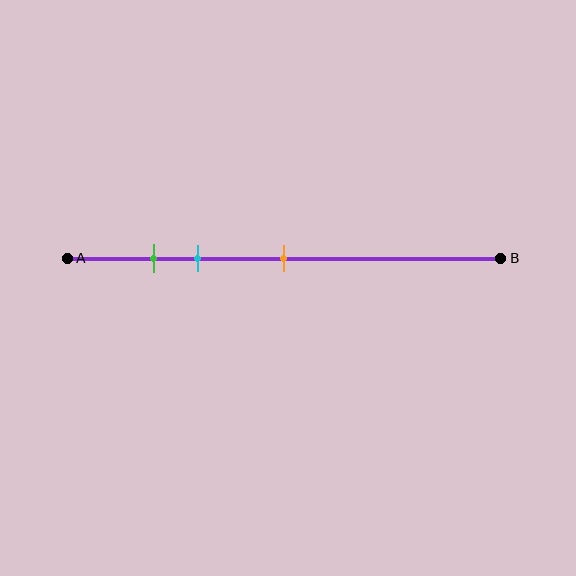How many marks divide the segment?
There are 3 marks dividing the segment.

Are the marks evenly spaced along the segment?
No, the marks are not evenly spaced.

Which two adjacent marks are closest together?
The green and cyan marks are the closest adjacent pair.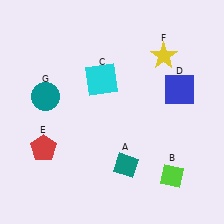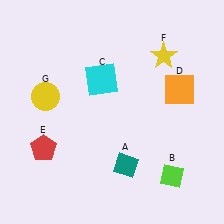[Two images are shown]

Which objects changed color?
D changed from blue to orange. G changed from teal to yellow.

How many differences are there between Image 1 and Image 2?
There are 2 differences between the two images.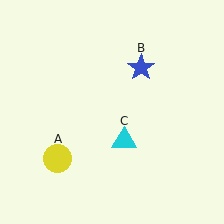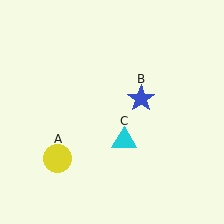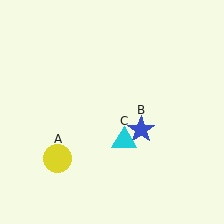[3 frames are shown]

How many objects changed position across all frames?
1 object changed position: blue star (object B).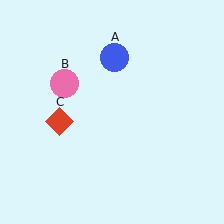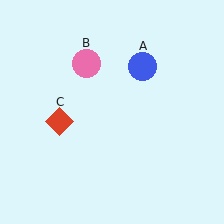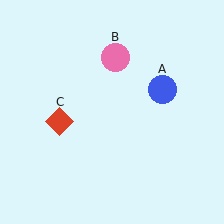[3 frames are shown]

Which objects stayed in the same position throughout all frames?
Red diamond (object C) remained stationary.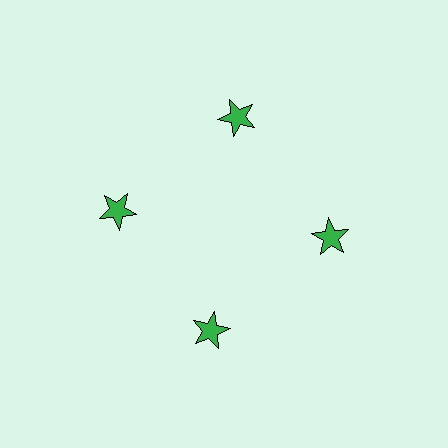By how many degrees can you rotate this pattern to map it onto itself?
The pattern maps onto itself every 90 degrees of rotation.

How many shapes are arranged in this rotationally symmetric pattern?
There are 4 shapes, arranged in 4 groups of 1.